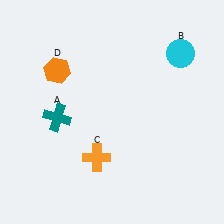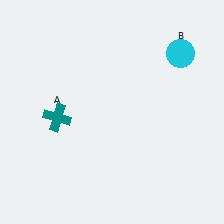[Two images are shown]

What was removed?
The orange cross (C), the orange hexagon (D) were removed in Image 2.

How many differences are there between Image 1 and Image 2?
There are 2 differences between the two images.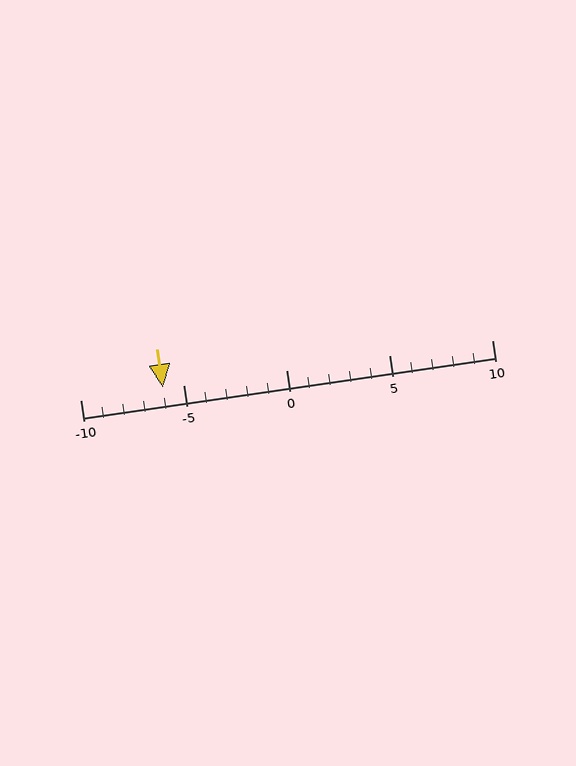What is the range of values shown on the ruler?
The ruler shows values from -10 to 10.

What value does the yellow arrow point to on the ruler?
The yellow arrow points to approximately -6.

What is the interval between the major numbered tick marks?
The major tick marks are spaced 5 units apart.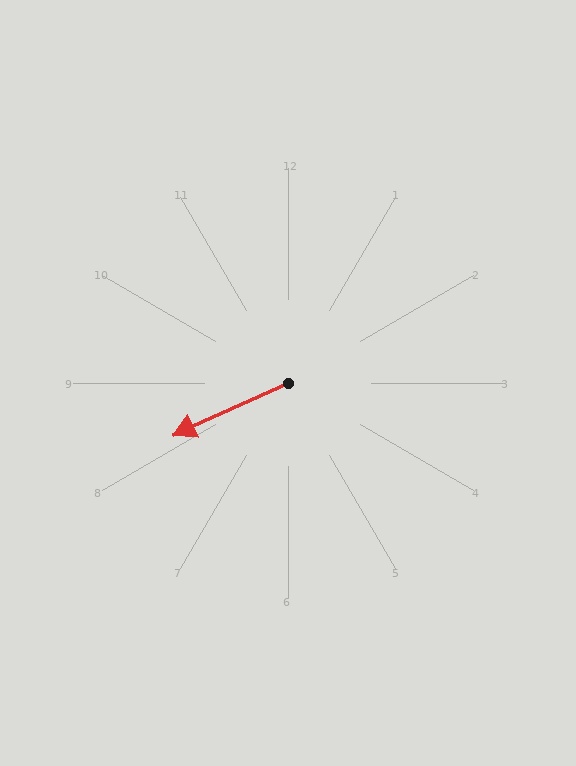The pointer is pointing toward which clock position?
Roughly 8 o'clock.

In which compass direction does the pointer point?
Southwest.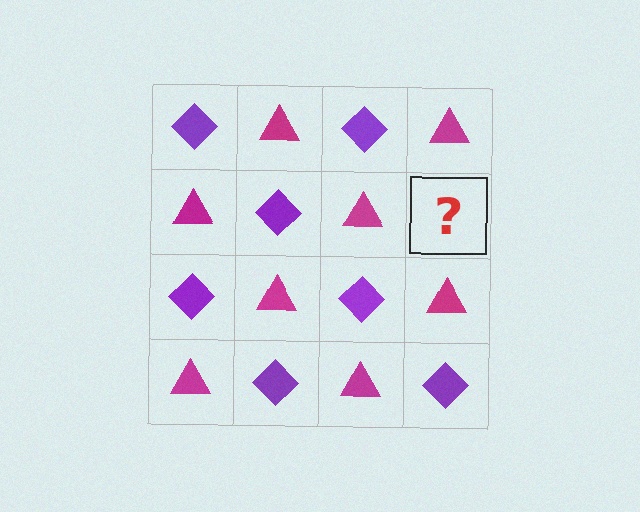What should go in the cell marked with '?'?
The missing cell should contain a purple diamond.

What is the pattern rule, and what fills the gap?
The rule is that it alternates purple diamond and magenta triangle in a checkerboard pattern. The gap should be filled with a purple diamond.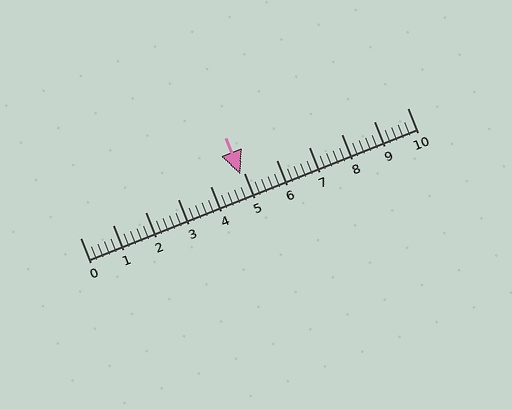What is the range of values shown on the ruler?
The ruler shows values from 0 to 10.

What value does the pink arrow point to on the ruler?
The pink arrow points to approximately 4.9.